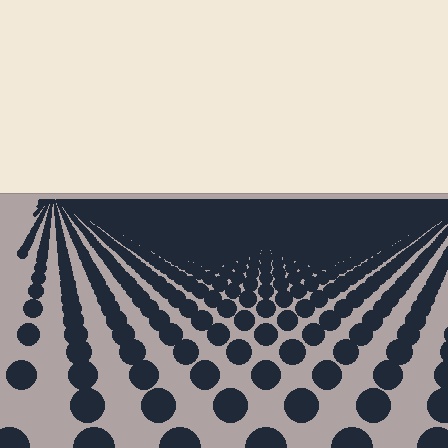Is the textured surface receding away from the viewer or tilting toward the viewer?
The surface is receding away from the viewer. Texture elements get smaller and denser toward the top.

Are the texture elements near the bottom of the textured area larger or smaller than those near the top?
Larger. Near the bottom, elements are closer to the viewer and appear at a bigger on-screen size.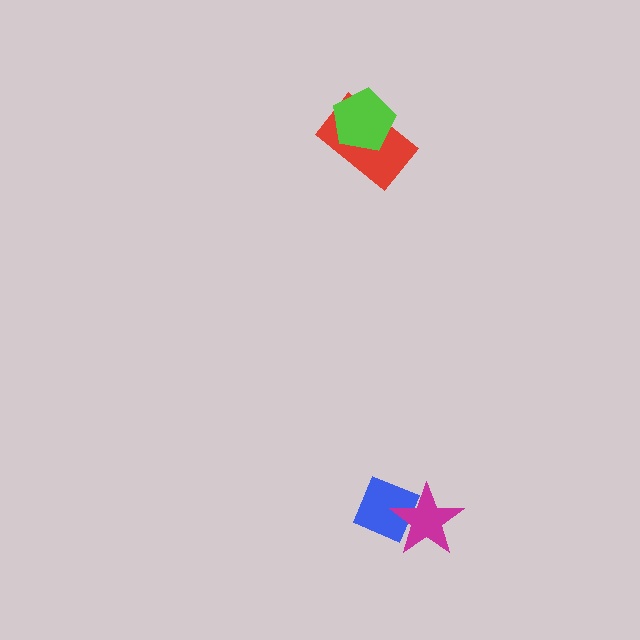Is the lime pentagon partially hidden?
No, no other shape covers it.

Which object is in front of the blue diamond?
The magenta star is in front of the blue diamond.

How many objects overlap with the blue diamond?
1 object overlaps with the blue diamond.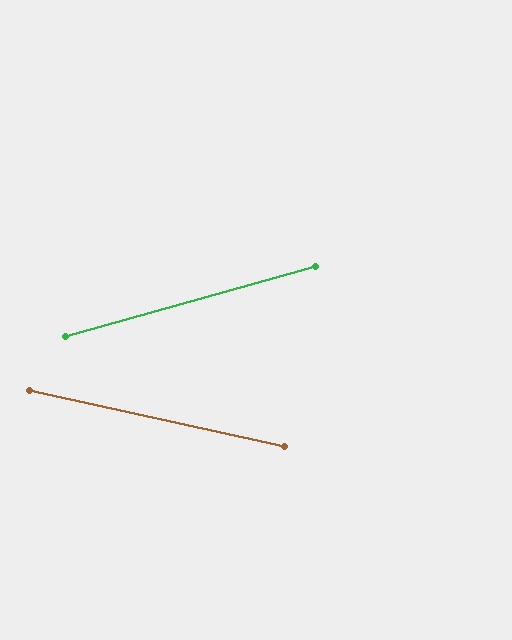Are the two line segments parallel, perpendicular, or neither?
Neither parallel nor perpendicular — they differ by about 28°.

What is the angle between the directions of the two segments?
Approximately 28 degrees.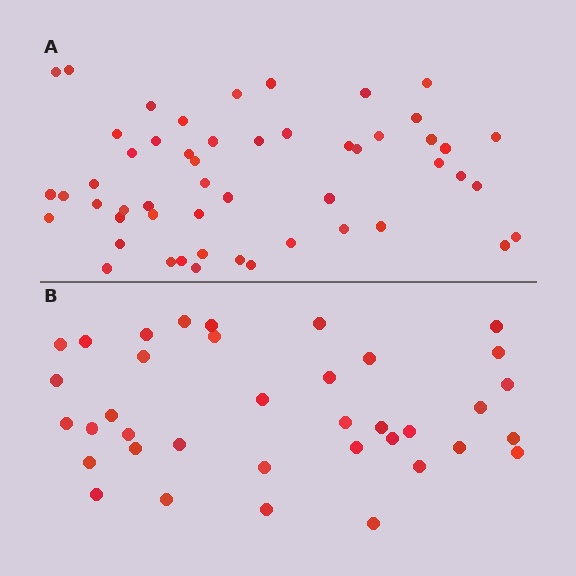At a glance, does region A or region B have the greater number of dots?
Region A (the top region) has more dots.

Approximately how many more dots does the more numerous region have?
Region A has approximately 15 more dots than region B.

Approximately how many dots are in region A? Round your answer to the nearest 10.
About 50 dots. (The exact count is 52, which rounds to 50.)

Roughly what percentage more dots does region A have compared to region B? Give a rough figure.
About 40% more.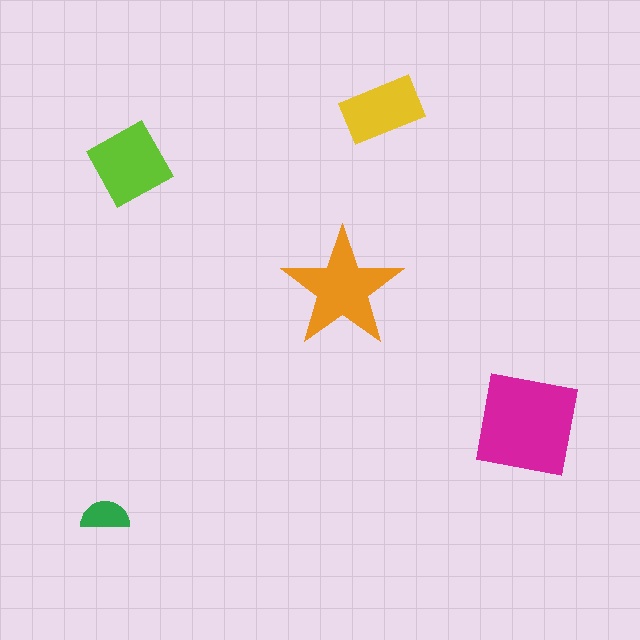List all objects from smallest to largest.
The green semicircle, the yellow rectangle, the lime diamond, the orange star, the magenta square.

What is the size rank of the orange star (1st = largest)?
2nd.